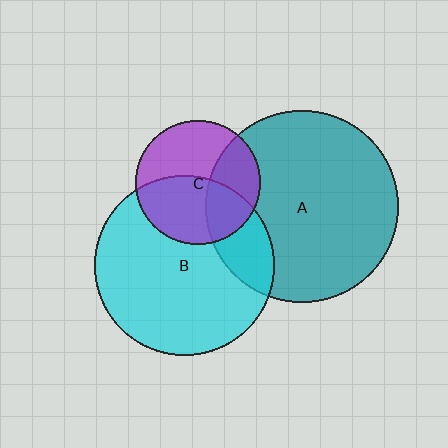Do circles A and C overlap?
Yes.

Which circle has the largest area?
Circle A (teal).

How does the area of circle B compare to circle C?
Approximately 2.1 times.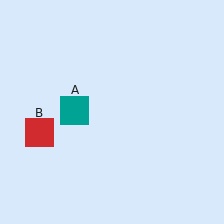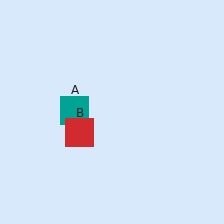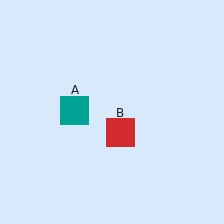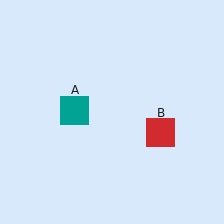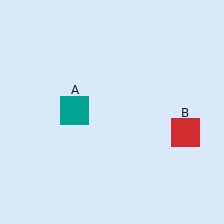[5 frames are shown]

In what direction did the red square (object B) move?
The red square (object B) moved right.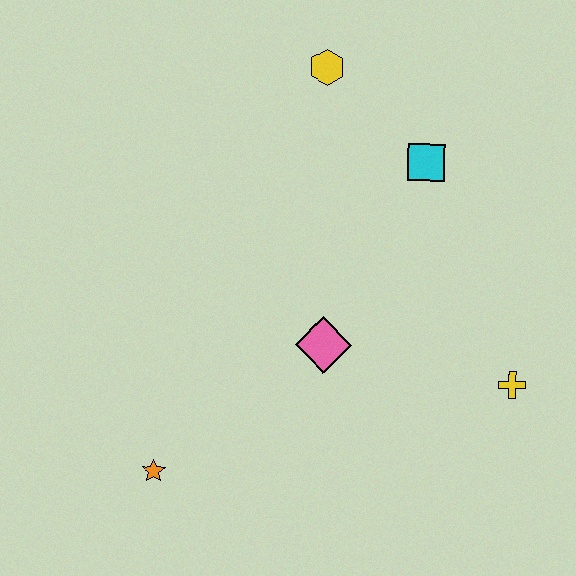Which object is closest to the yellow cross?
The pink diamond is closest to the yellow cross.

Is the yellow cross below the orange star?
No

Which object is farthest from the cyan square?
The orange star is farthest from the cyan square.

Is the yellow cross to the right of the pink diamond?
Yes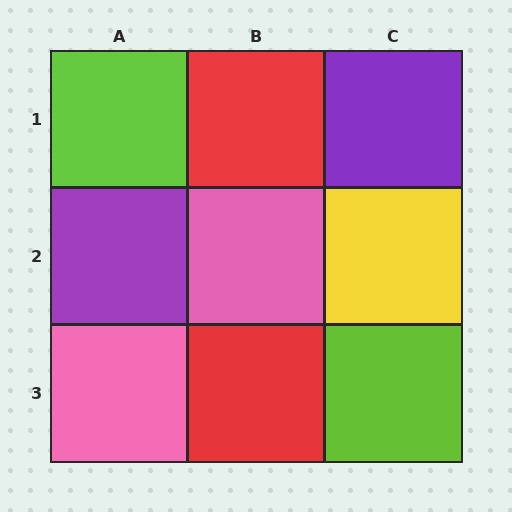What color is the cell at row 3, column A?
Pink.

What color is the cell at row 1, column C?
Purple.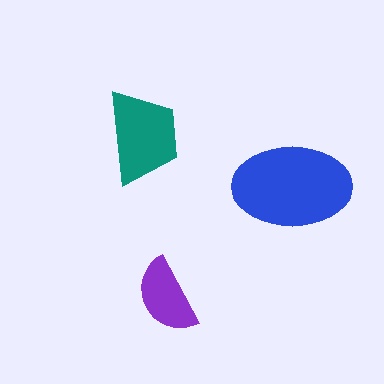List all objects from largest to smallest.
The blue ellipse, the teal trapezoid, the purple semicircle.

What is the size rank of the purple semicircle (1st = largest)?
3rd.